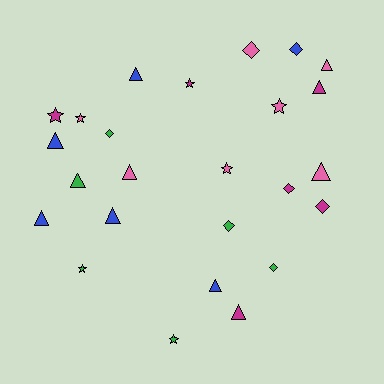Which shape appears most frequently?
Triangle, with 11 objects.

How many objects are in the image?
There are 25 objects.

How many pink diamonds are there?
There is 1 pink diamond.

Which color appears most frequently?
Pink, with 7 objects.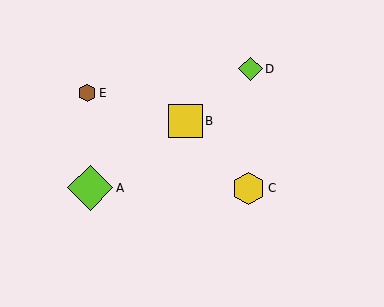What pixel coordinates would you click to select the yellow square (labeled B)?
Click at (185, 121) to select the yellow square B.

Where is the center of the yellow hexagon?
The center of the yellow hexagon is at (249, 188).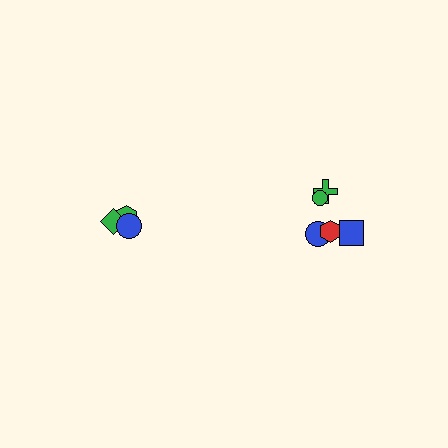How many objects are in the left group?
There are 3 objects.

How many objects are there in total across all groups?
There are 8 objects.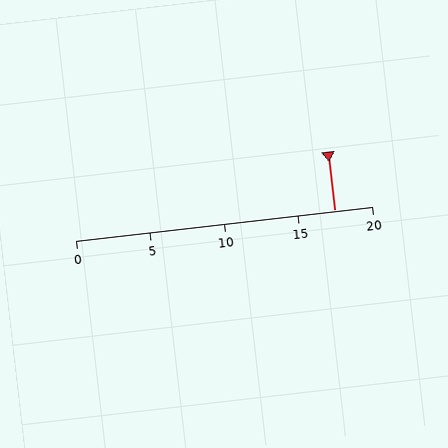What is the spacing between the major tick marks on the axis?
The major ticks are spaced 5 apart.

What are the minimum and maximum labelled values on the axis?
The axis runs from 0 to 20.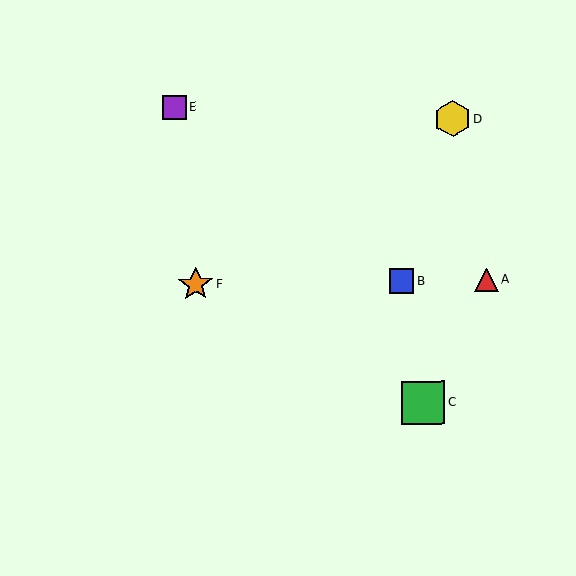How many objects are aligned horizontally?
3 objects (A, B, F) are aligned horizontally.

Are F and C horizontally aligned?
No, F is at y≈284 and C is at y≈403.